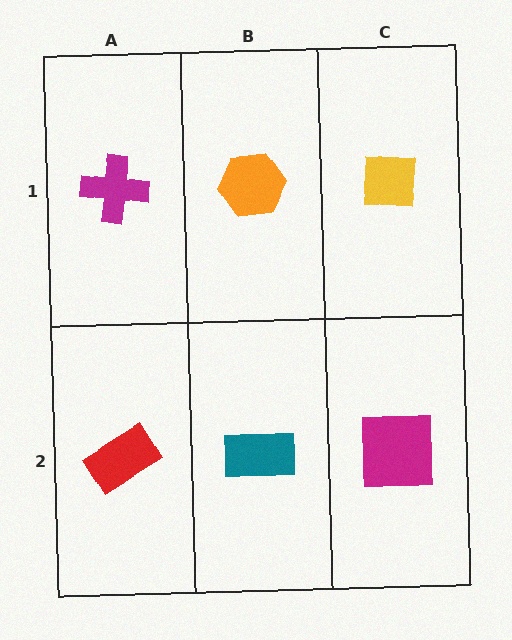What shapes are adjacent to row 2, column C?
A yellow square (row 1, column C), a teal rectangle (row 2, column B).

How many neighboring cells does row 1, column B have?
3.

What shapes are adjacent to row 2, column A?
A magenta cross (row 1, column A), a teal rectangle (row 2, column B).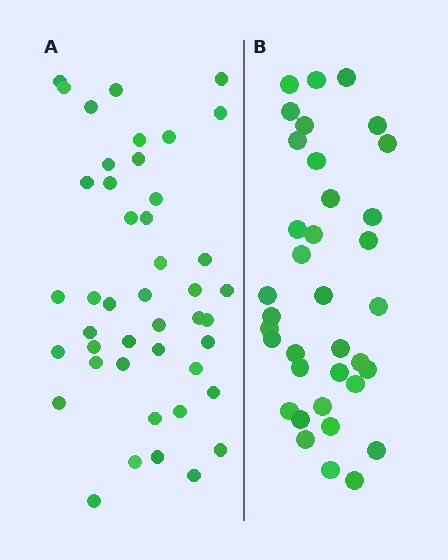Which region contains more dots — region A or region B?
Region A (the left region) has more dots.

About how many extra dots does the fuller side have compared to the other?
Region A has roughly 8 or so more dots than region B.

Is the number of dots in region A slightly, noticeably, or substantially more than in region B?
Region A has only slightly more — the two regions are fairly close. The ratio is roughly 1.2 to 1.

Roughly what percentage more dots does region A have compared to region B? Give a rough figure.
About 20% more.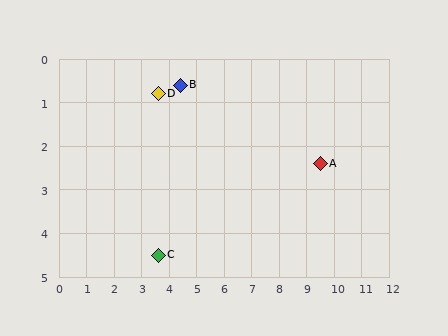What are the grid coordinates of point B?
Point B is at approximately (4.4, 0.6).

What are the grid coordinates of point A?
Point A is at approximately (9.5, 2.4).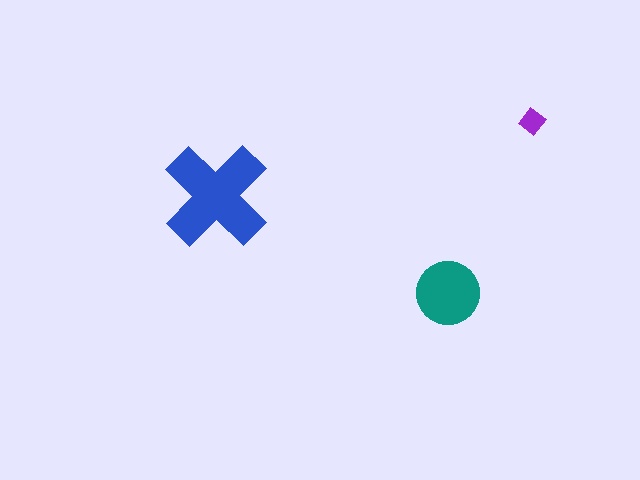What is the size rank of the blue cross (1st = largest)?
1st.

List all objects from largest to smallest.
The blue cross, the teal circle, the purple diamond.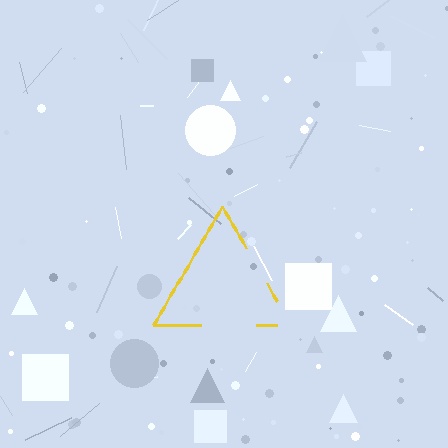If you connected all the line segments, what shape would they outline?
They would outline a triangle.